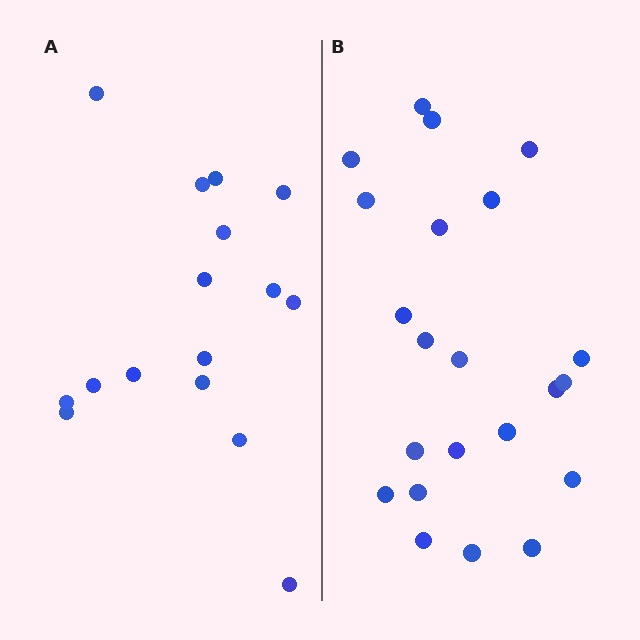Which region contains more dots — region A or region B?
Region B (the right region) has more dots.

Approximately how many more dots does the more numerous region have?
Region B has about 6 more dots than region A.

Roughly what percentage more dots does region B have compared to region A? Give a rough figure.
About 40% more.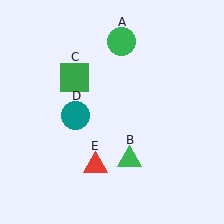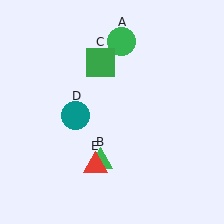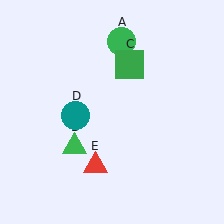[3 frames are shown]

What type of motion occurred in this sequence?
The green triangle (object B), green square (object C) rotated clockwise around the center of the scene.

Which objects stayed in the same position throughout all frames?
Green circle (object A) and teal circle (object D) and red triangle (object E) remained stationary.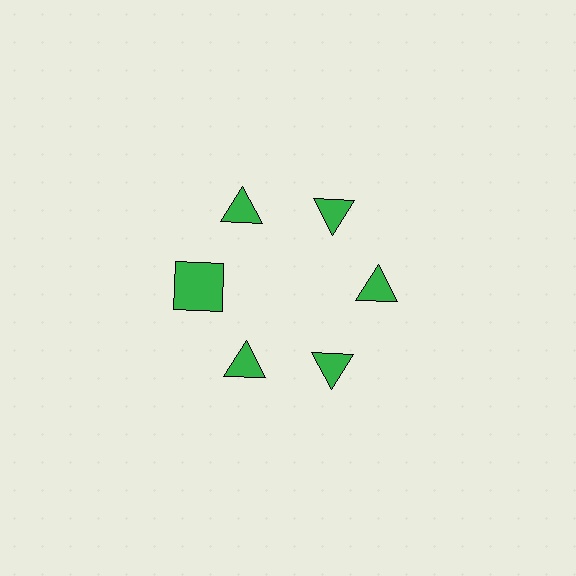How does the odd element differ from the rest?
It has a different shape: square instead of triangle.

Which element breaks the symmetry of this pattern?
The green square at roughly the 9 o'clock position breaks the symmetry. All other shapes are green triangles.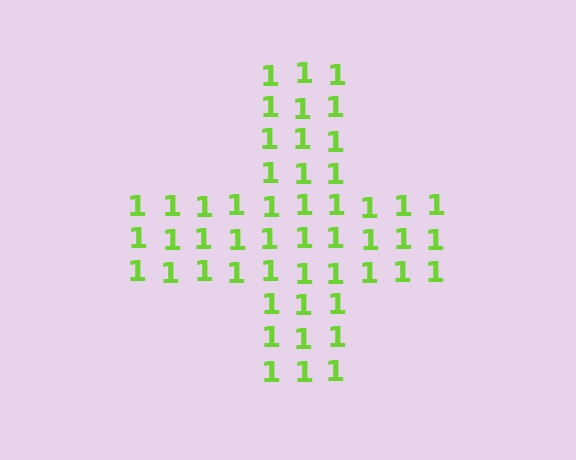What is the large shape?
The large shape is a cross.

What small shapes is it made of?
It is made of small digit 1's.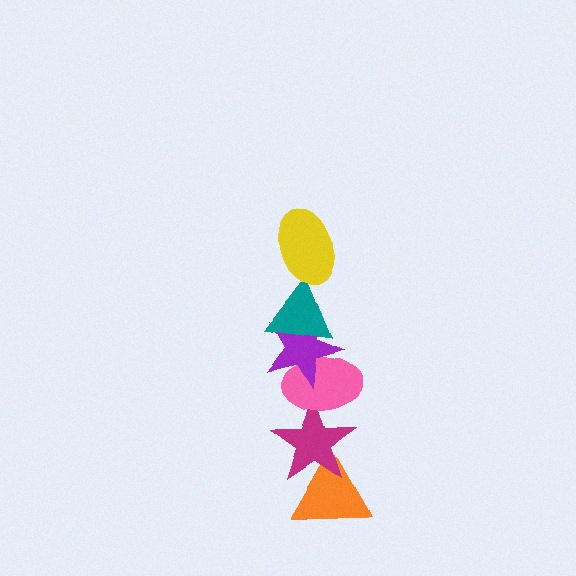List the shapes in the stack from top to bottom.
From top to bottom: the yellow ellipse, the teal triangle, the purple star, the pink ellipse, the magenta star, the orange triangle.